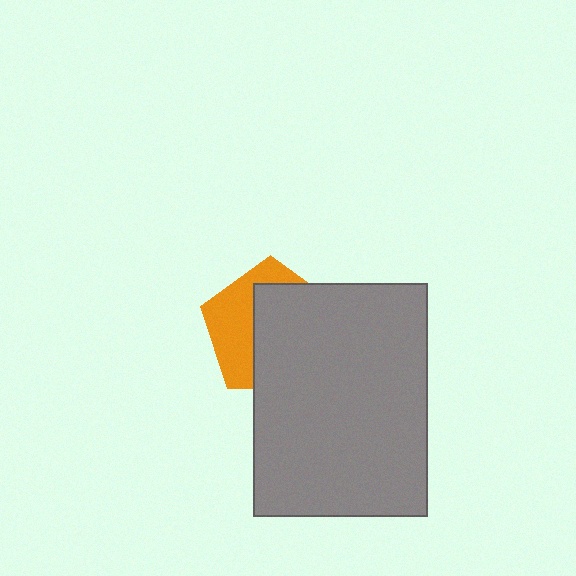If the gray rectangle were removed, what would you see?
You would see the complete orange pentagon.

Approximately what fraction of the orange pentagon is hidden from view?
Roughly 60% of the orange pentagon is hidden behind the gray rectangle.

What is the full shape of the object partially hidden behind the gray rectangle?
The partially hidden object is an orange pentagon.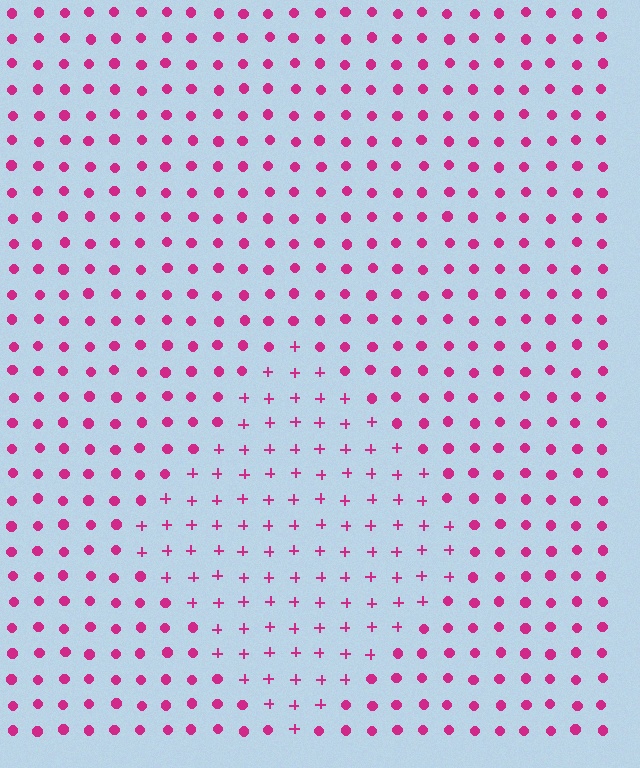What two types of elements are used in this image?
The image uses plus signs inside the diamond region and circles outside it.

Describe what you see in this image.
The image is filled with small magenta elements arranged in a uniform grid. A diamond-shaped region contains plus signs, while the surrounding area contains circles. The boundary is defined purely by the change in element shape.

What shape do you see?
I see a diamond.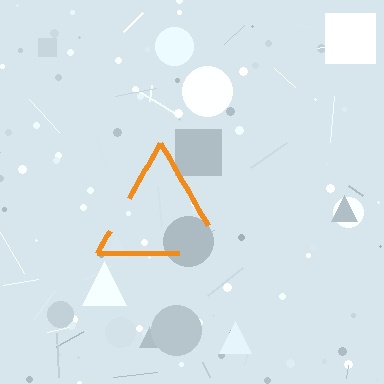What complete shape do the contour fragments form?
The contour fragments form a triangle.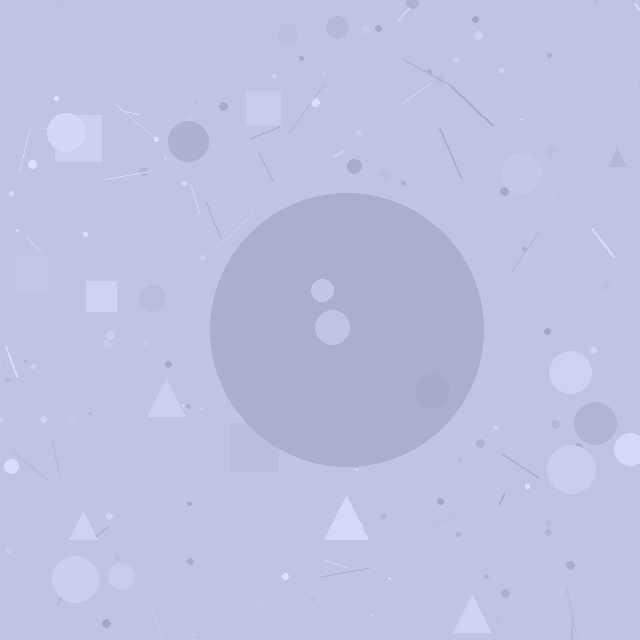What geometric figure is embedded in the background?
A circle is embedded in the background.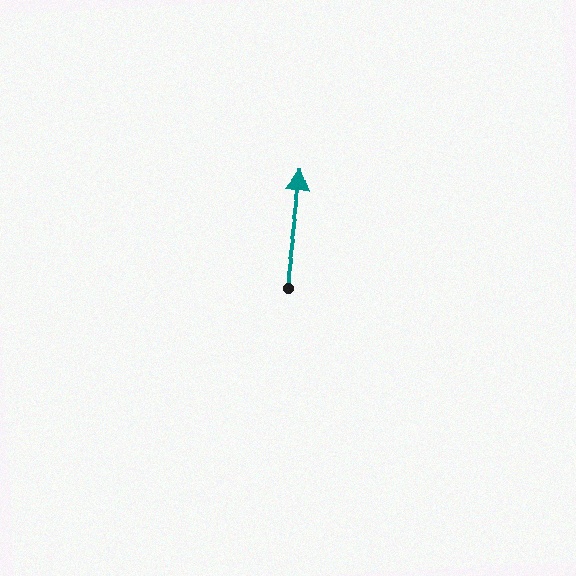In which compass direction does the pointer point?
North.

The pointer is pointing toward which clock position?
Roughly 12 o'clock.